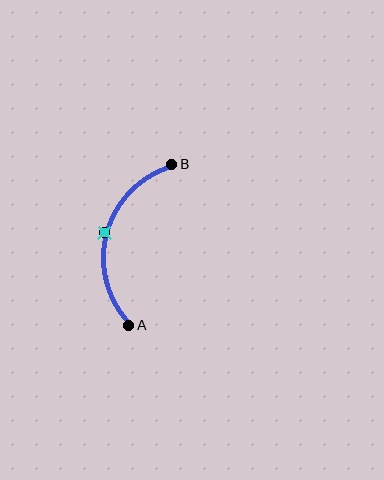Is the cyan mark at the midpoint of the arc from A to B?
Yes. The cyan mark lies on the arc at equal arc-length from both A and B — it is the arc midpoint.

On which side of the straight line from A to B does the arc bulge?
The arc bulges to the left of the straight line connecting A and B.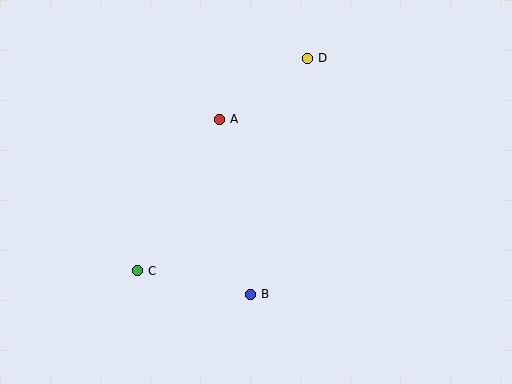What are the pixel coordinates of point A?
Point A is at (220, 119).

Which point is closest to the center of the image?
Point A at (220, 119) is closest to the center.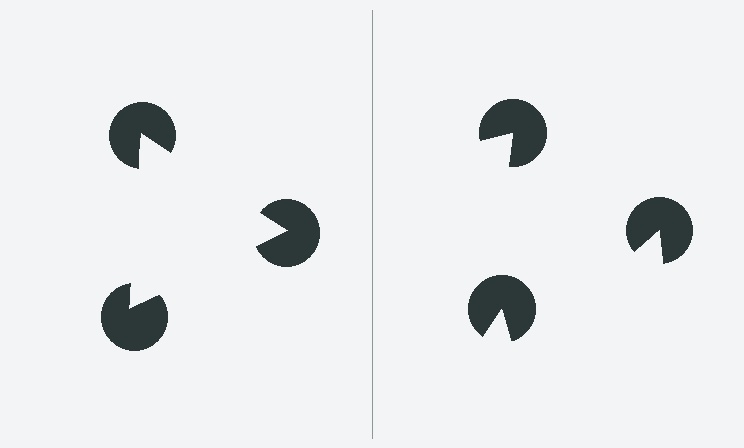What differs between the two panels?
The pac-man discs are positioned identically on both sides; only the wedge orientations differ. On the left they align to a triangle; on the right they are misaligned.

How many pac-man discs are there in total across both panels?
6 — 3 on each side.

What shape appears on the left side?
An illusory triangle.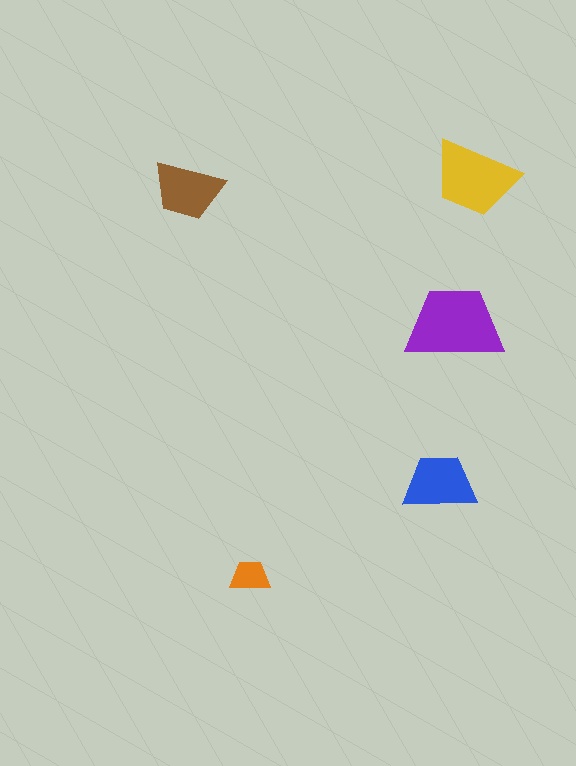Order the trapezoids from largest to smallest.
the purple one, the yellow one, the blue one, the brown one, the orange one.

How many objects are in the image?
There are 5 objects in the image.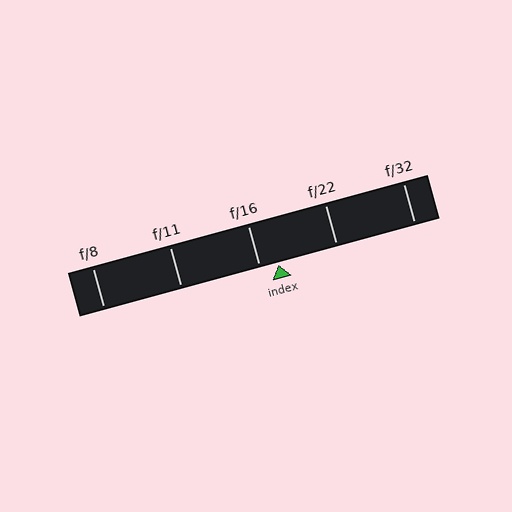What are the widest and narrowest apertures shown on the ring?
The widest aperture shown is f/8 and the narrowest is f/32.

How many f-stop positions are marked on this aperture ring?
There are 5 f-stop positions marked.